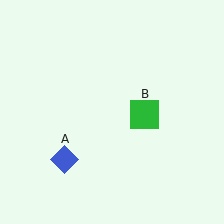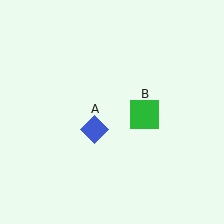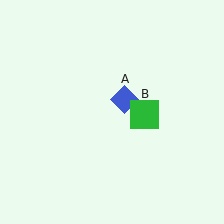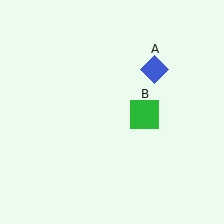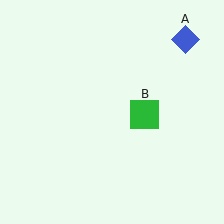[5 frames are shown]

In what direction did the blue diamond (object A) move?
The blue diamond (object A) moved up and to the right.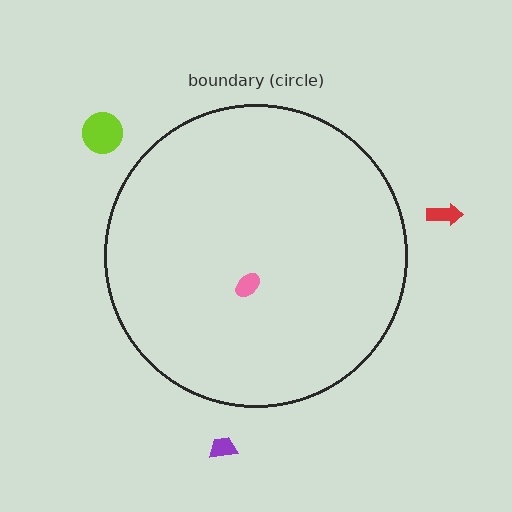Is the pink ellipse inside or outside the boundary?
Inside.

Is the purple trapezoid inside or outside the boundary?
Outside.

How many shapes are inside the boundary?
1 inside, 3 outside.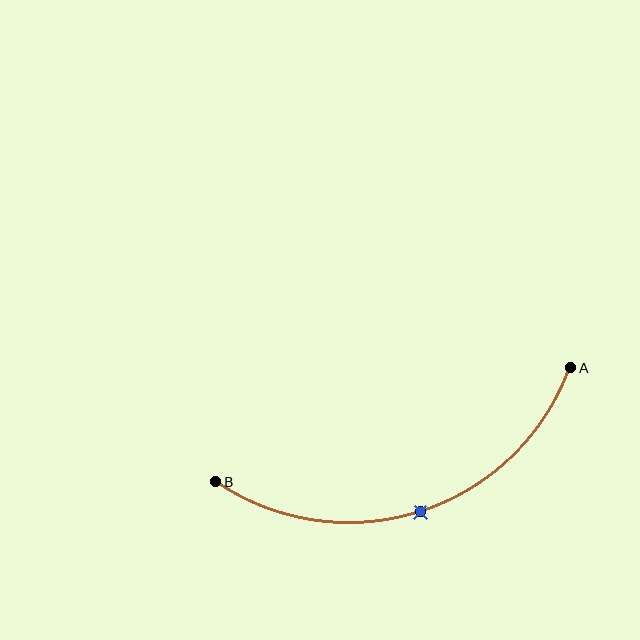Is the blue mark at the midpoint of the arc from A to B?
Yes. The blue mark lies on the arc at equal arc-length from both A and B — it is the arc midpoint.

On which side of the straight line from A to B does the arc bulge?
The arc bulges below the straight line connecting A and B.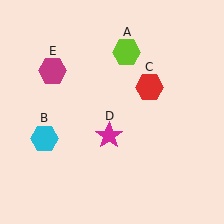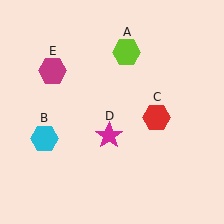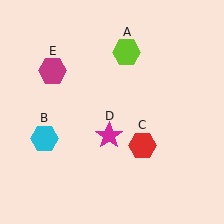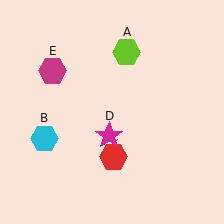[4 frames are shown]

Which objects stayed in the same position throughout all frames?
Lime hexagon (object A) and cyan hexagon (object B) and magenta star (object D) and magenta hexagon (object E) remained stationary.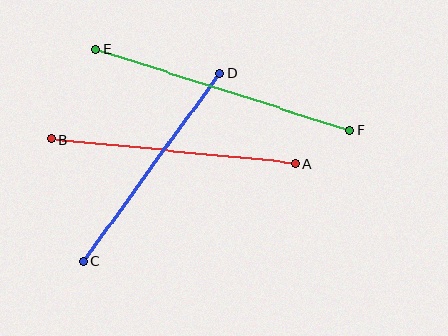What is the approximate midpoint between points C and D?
The midpoint is at approximately (151, 167) pixels.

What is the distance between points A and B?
The distance is approximately 245 pixels.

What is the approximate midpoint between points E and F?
The midpoint is at approximately (223, 90) pixels.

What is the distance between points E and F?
The distance is approximately 267 pixels.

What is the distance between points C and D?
The distance is approximately 232 pixels.